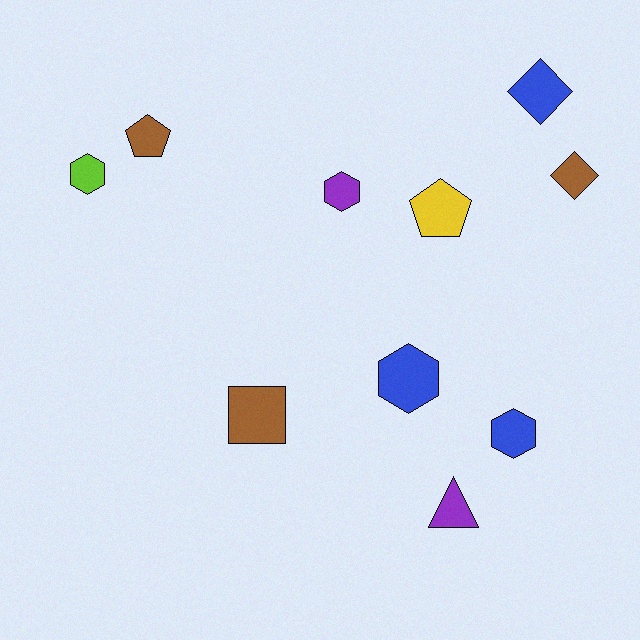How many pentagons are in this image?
There are 2 pentagons.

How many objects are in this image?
There are 10 objects.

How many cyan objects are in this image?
There are no cyan objects.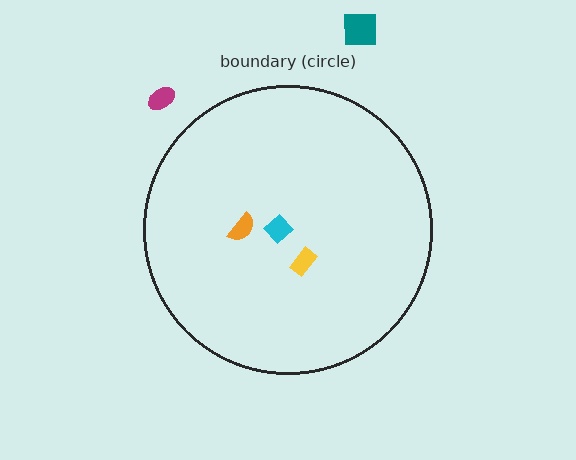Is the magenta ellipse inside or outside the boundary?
Outside.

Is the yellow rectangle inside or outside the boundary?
Inside.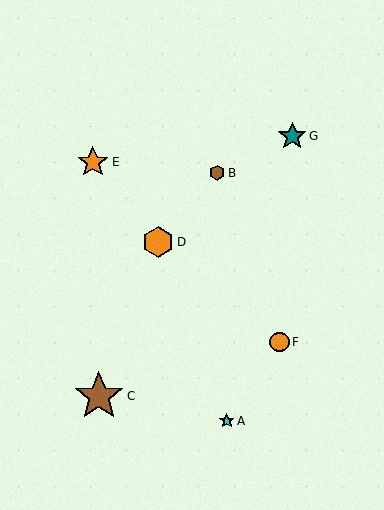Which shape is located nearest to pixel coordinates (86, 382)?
The brown star (labeled C) at (99, 396) is nearest to that location.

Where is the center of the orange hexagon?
The center of the orange hexagon is at (158, 242).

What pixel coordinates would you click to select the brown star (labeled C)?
Click at (99, 396) to select the brown star C.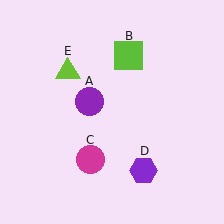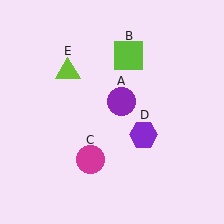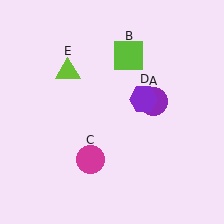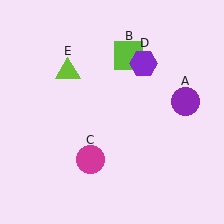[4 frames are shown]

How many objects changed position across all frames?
2 objects changed position: purple circle (object A), purple hexagon (object D).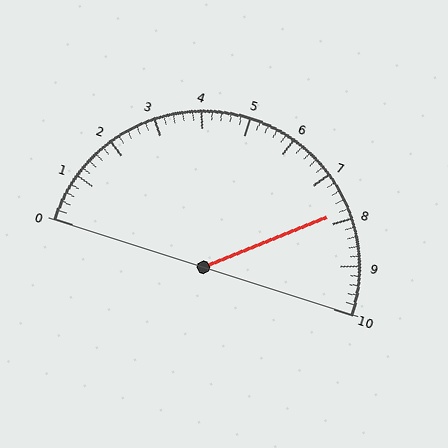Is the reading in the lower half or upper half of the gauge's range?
The reading is in the upper half of the range (0 to 10).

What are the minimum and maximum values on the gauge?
The gauge ranges from 0 to 10.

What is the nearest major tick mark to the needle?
The nearest major tick mark is 8.